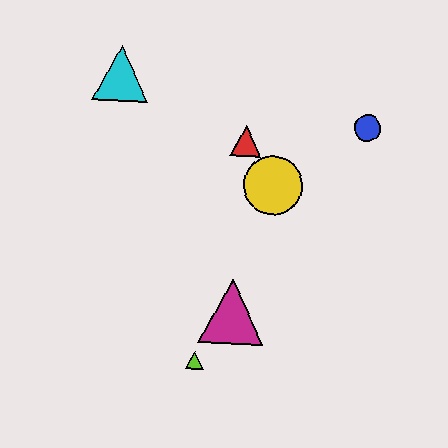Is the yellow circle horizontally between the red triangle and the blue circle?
Yes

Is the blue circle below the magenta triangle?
No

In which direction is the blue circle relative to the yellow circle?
The blue circle is to the right of the yellow circle.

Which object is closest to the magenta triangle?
The lime triangle is closest to the magenta triangle.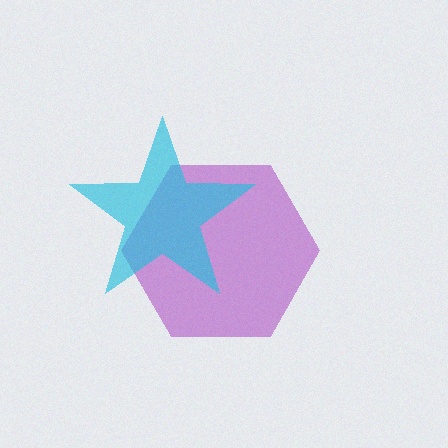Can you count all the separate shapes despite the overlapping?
Yes, there are 2 separate shapes.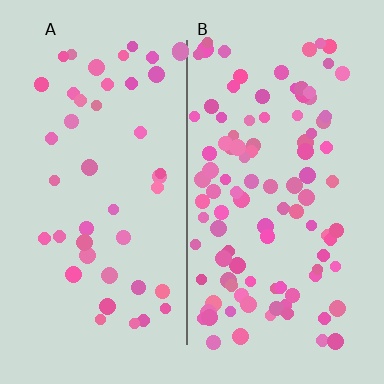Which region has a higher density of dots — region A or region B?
B (the right).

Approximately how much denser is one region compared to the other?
Approximately 2.3× — region B over region A.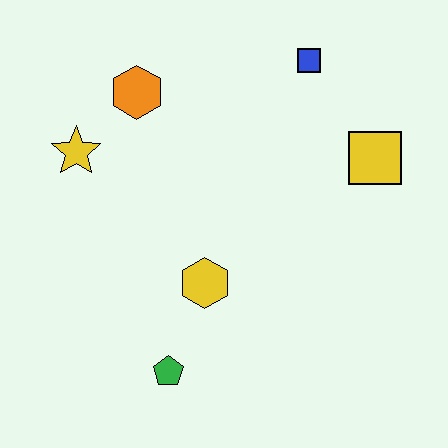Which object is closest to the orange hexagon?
The yellow star is closest to the orange hexagon.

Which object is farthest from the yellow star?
The yellow square is farthest from the yellow star.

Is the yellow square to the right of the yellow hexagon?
Yes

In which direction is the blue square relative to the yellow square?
The blue square is above the yellow square.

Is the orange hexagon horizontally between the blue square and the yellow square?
No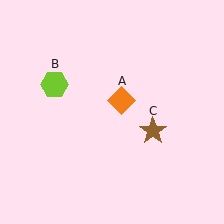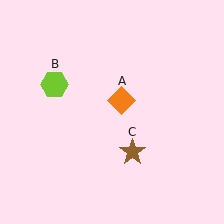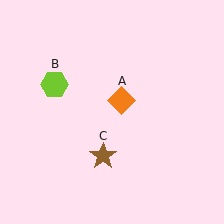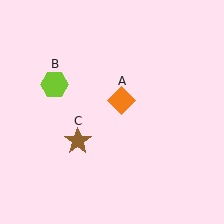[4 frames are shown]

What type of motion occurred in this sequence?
The brown star (object C) rotated clockwise around the center of the scene.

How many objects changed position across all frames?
1 object changed position: brown star (object C).